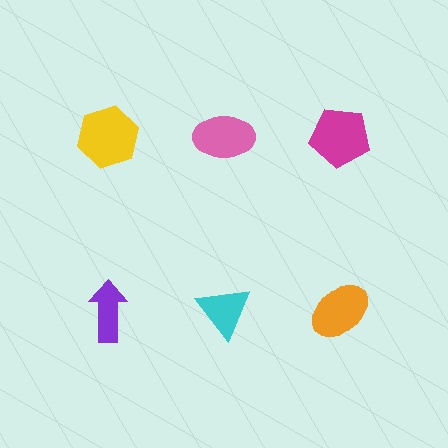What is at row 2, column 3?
An orange ellipse.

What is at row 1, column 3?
A magenta pentagon.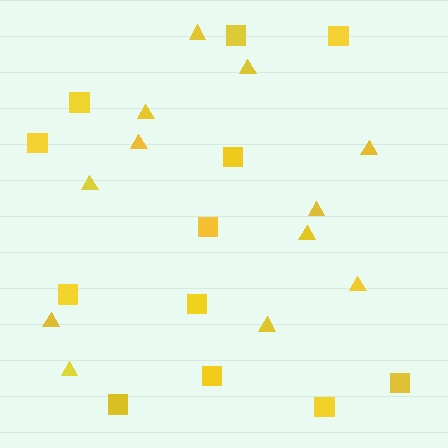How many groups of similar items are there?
There are 2 groups: one group of triangles (12) and one group of squares (12).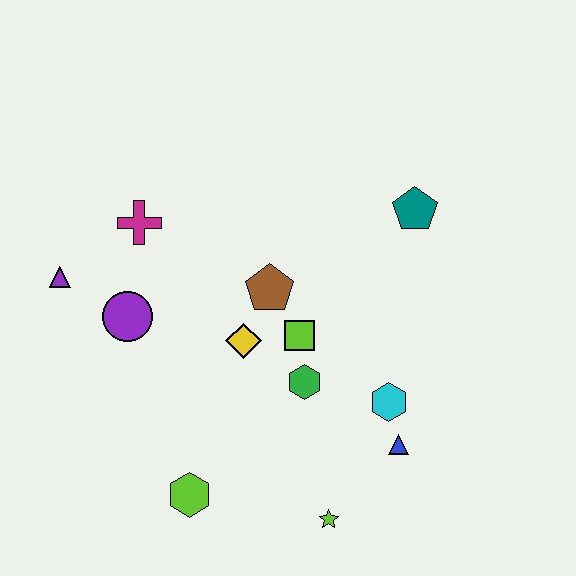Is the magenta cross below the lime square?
No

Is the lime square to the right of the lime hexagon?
Yes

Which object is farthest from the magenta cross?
The lime star is farthest from the magenta cross.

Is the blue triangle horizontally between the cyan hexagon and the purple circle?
No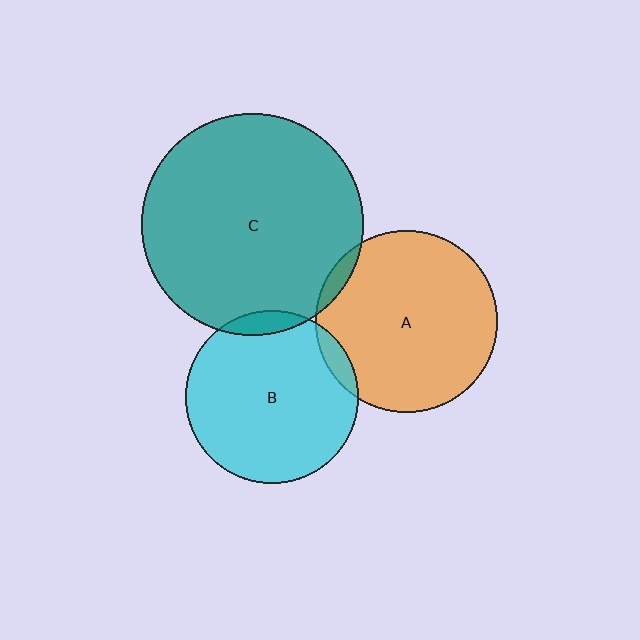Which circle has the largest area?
Circle C (teal).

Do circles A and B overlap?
Yes.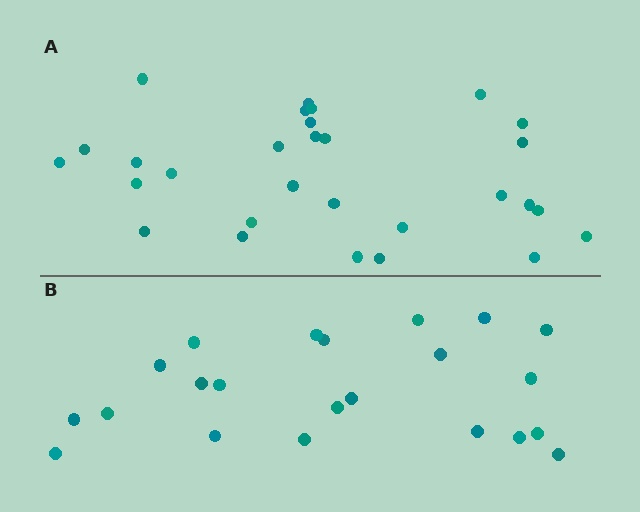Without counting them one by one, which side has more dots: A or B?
Region A (the top region) has more dots.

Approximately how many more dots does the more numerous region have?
Region A has roughly 8 or so more dots than region B.